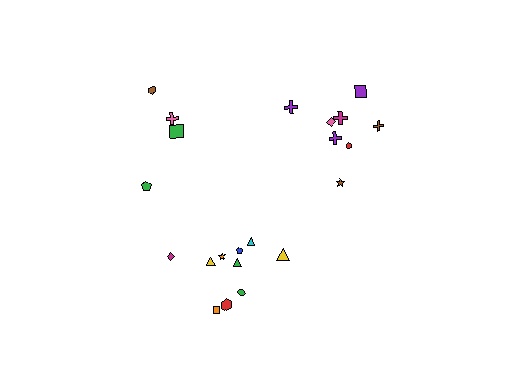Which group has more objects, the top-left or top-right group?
The top-right group.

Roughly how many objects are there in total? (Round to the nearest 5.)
Roughly 20 objects in total.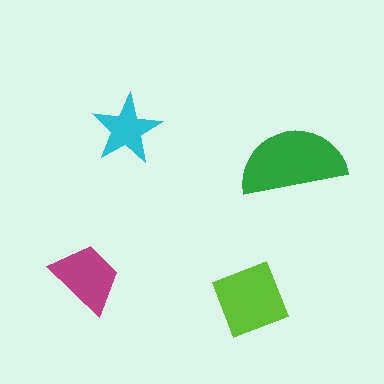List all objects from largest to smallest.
The green semicircle, the lime square, the magenta trapezoid, the cyan star.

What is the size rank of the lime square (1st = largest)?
2nd.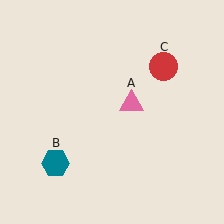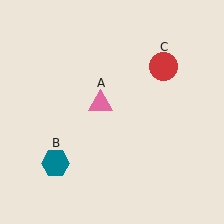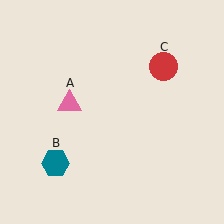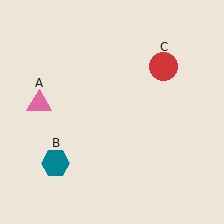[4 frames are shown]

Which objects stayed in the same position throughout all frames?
Teal hexagon (object B) and red circle (object C) remained stationary.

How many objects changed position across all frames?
1 object changed position: pink triangle (object A).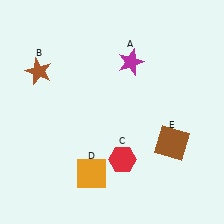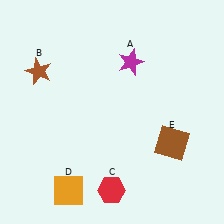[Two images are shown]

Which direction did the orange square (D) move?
The orange square (D) moved left.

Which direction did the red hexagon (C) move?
The red hexagon (C) moved down.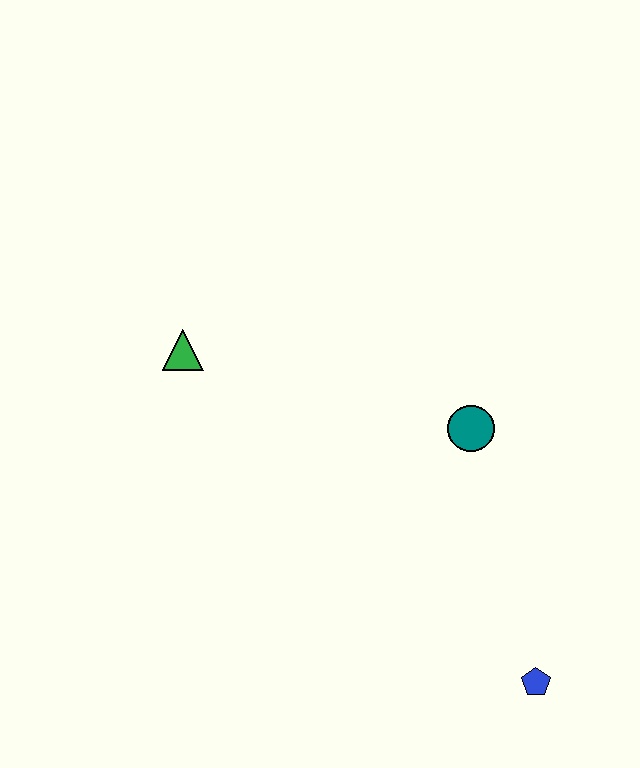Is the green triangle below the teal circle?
No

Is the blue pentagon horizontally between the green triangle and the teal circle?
No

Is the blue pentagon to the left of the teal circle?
No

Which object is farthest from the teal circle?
The green triangle is farthest from the teal circle.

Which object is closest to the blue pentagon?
The teal circle is closest to the blue pentagon.